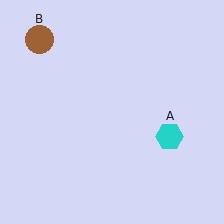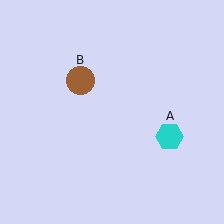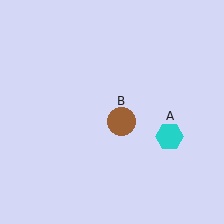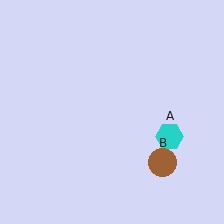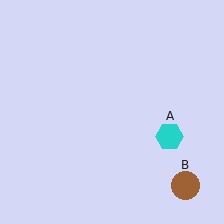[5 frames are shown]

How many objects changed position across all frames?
1 object changed position: brown circle (object B).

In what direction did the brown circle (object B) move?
The brown circle (object B) moved down and to the right.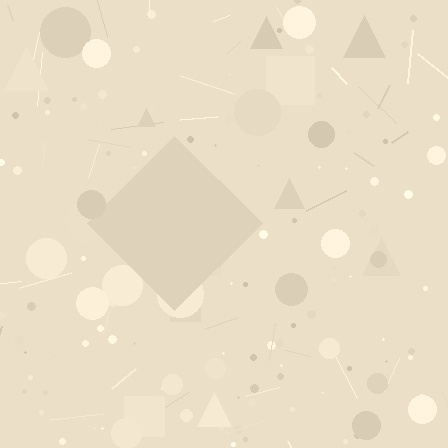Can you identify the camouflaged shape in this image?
The camouflaged shape is a diamond.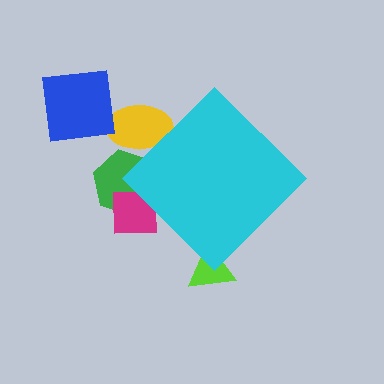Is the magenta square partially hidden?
Yes, the magenta square is partially hidden behind the cyan diamond.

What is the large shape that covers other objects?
A cyan diamond.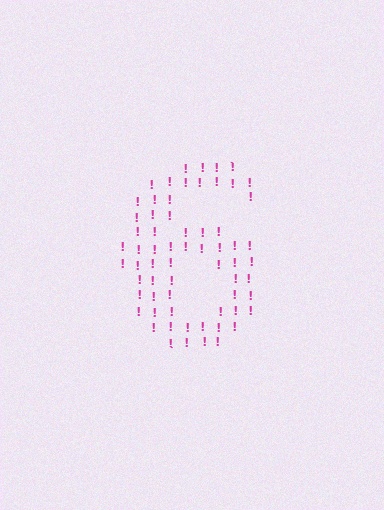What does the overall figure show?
The overall figure shows the digit 6.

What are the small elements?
The small elements are exclamation marks.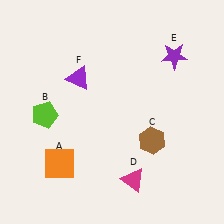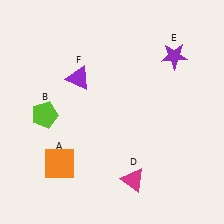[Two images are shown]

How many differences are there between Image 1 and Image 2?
There is 1 difference between the two images.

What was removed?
The brown hexagon (C) was removed in Image 2.